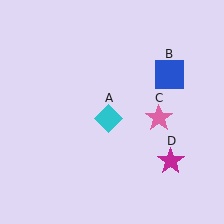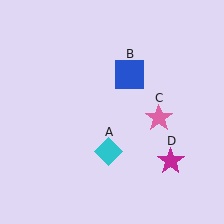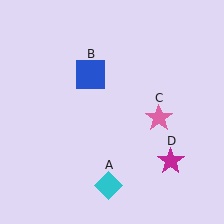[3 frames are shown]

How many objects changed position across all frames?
2 objects changed position: cyan diamond (object A), blue square (object B).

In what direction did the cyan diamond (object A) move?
The cyan diamond (object A) moved down.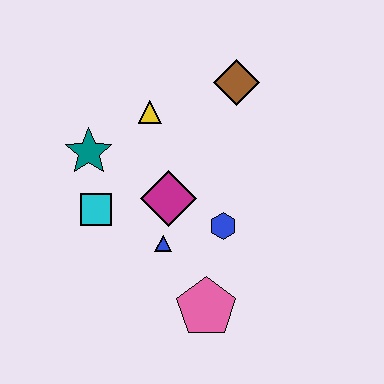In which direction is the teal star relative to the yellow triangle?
The teal star is to the left of the yellow triangle.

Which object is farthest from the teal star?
The pink pentagon is farthest from the teal star.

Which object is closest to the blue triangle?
The magenta diamond is closest to the blue triangle.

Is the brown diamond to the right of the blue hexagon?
Yes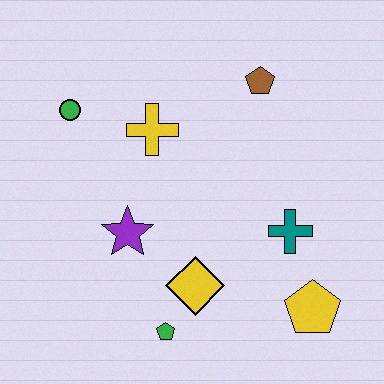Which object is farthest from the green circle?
The yellow pentagon is farthest from the green circle.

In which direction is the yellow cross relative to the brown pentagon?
The yellow cross is to the left of the brown pentagon.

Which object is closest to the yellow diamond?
The green pentagon is closest to the yellow diamond.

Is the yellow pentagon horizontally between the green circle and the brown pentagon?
No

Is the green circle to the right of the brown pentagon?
No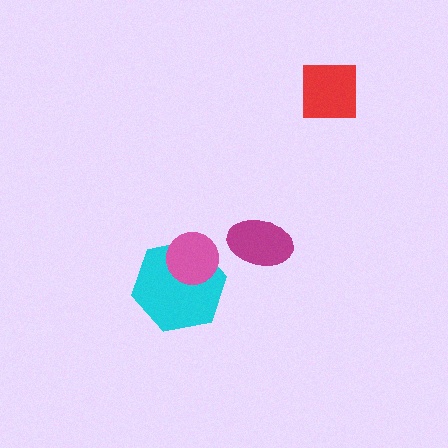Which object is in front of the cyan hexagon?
The pink circle is in front of the cyan hexagon.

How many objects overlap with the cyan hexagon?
1 object overlaps with the cyan hexagon.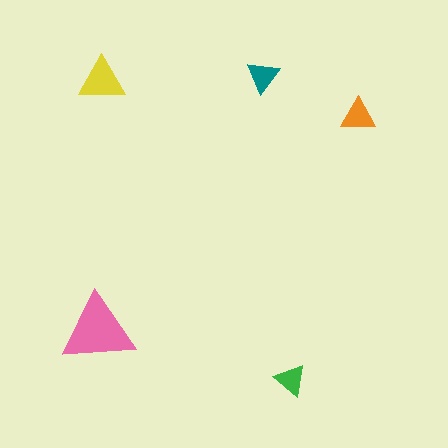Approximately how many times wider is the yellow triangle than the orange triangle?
About 1.5 times wider.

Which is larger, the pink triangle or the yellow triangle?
The pink one.